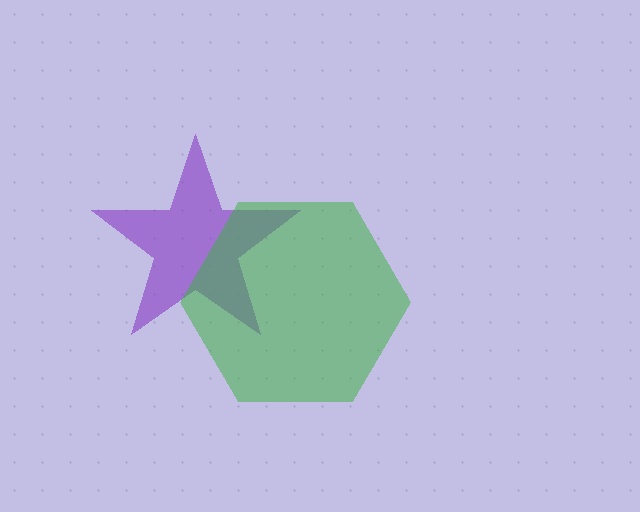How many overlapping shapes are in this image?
There are 2 overlapping shapes in the image.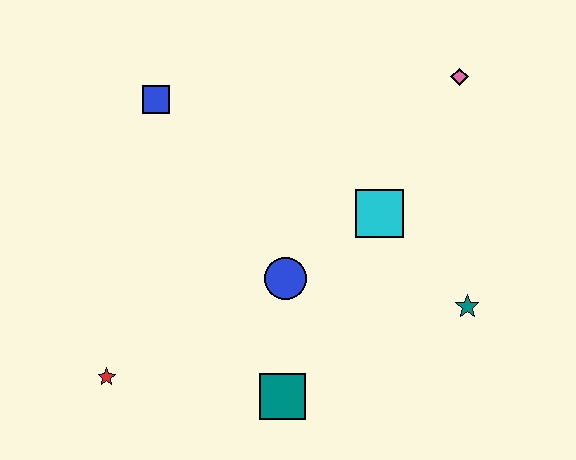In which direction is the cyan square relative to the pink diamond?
The cyan square is below the pink diamond.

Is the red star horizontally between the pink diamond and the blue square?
No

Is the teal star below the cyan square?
Yes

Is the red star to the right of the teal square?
No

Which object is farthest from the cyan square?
The red star is farthest from the cyan square.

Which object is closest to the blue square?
The blue circle is closest to the blue square.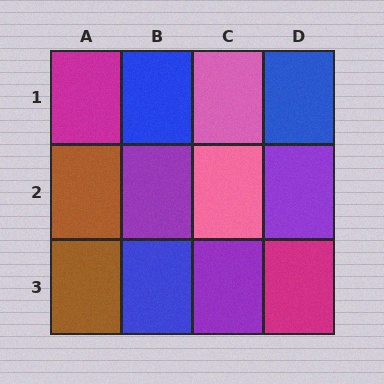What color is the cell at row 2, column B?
Purple.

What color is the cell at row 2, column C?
Pink.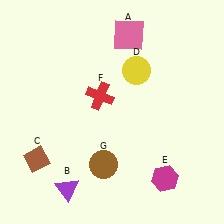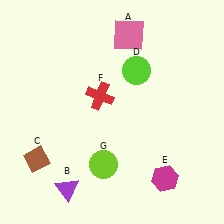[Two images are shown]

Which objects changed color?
D changed from yellow to lime. G changed from brown to lime.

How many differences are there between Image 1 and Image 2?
There are 2 differences between the two images.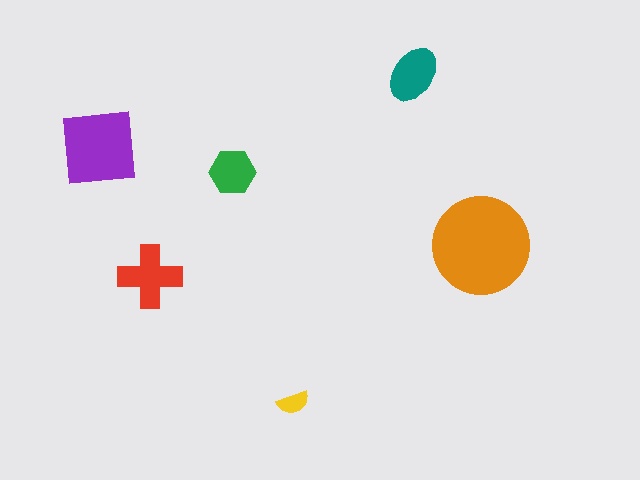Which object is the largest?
The orange circle.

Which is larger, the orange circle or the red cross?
The orange circle.